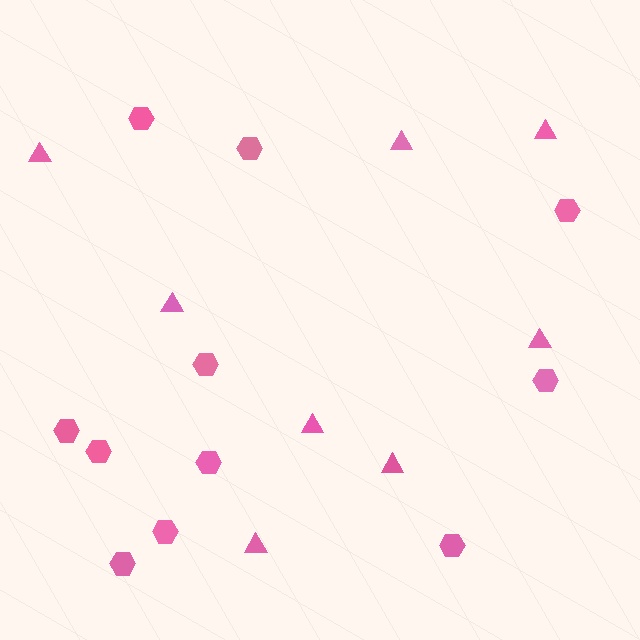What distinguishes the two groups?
There are 2 groups: one group of hexagons (11) and one group of triangles (8).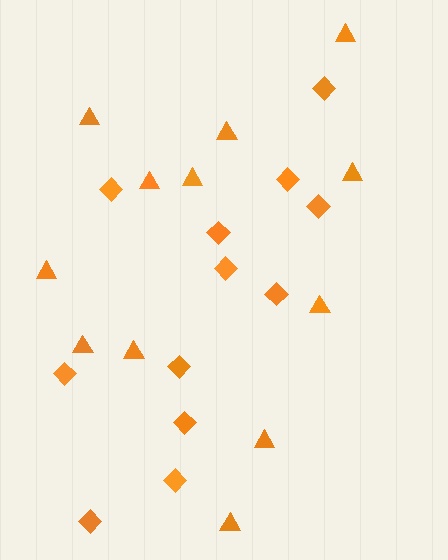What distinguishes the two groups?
There are 2 groups: one group of diamonds (12) and one group of triangles (12).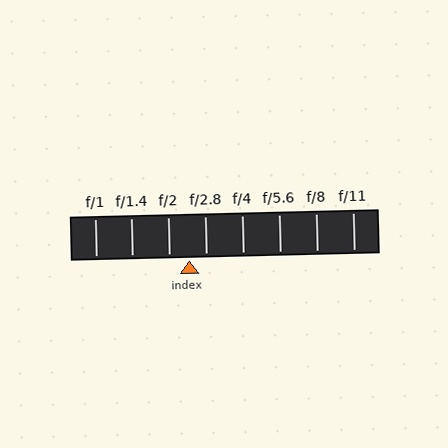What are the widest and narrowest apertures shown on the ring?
The widest aperture shown is f/1 and the narrowest is f/11.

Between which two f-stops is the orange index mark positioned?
The index mark is between f/2 and f/2.8.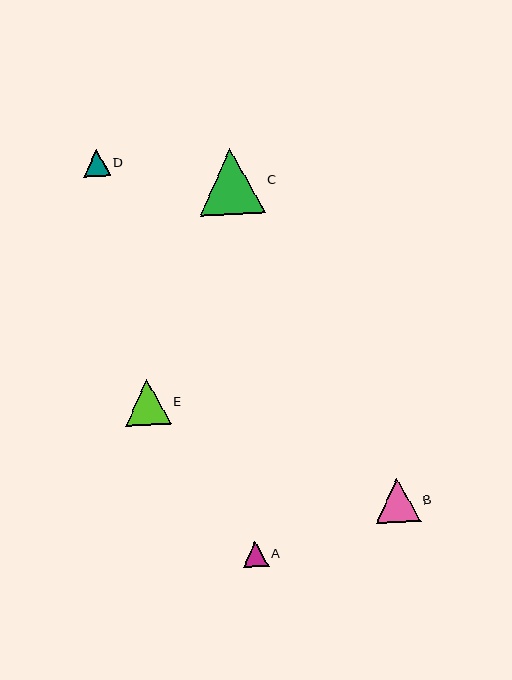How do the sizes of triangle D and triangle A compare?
Triangle D and triangle A are approximately the same size.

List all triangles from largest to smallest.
From largest to smallest: C, E, B, D, A.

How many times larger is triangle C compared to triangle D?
Triangle C is approximately 2.5 times the size of triangle D.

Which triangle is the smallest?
Triangle A is the smallest with a size of approximately 25 pixels.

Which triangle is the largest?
Triangle C is the largest with a size of approximately 65 pixels.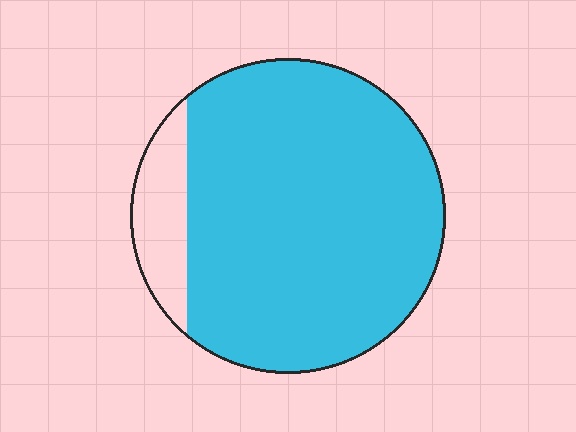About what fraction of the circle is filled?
About seven eighths (7/8).